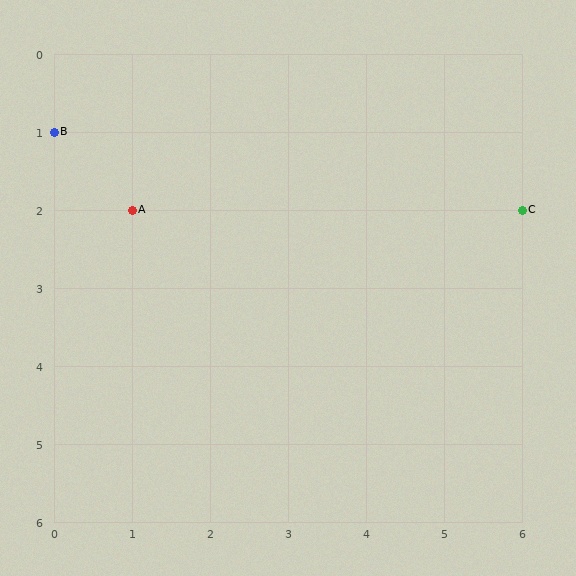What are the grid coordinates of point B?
Point B is at grid coordinates (0, 1).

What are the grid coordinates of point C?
Point C is at grid coordinates (6, 2).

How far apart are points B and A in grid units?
Points B and A are 1 column and 1 row apart (about 1.4 grid units diagonally).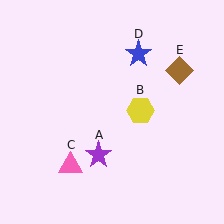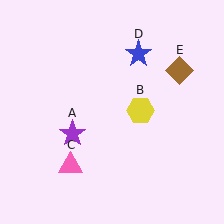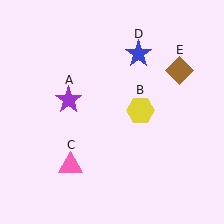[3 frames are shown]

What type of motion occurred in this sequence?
The purple star (object A) rotated clockwise around the center of the scene.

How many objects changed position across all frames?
1 object changed position: purple star (object A).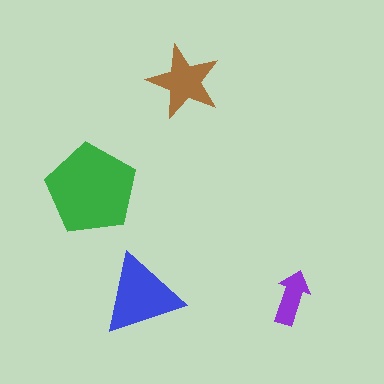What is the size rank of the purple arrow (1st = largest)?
4th.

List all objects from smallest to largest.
The purple arrow, the brown star, the blue triangle, the green pentagon.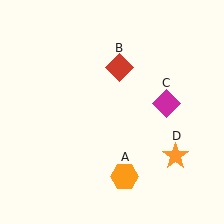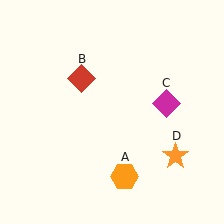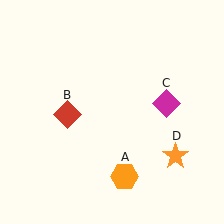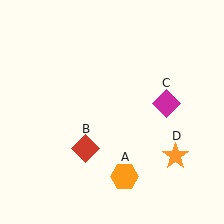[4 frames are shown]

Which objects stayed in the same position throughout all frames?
Orange hexagon (object A) and magenta diamond (object C) and orange star (object D) remained stationary.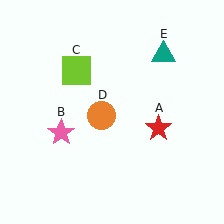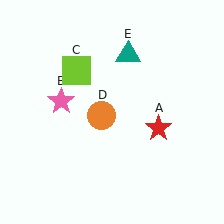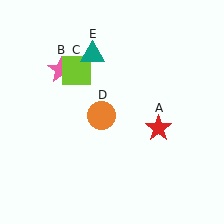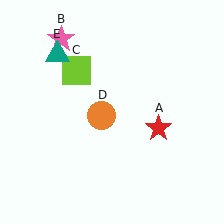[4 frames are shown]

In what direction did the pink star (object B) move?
The pink star (object B) moved up.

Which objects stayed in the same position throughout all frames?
Red star (object A) and lime square (object C) and orange circle (object D) remained stationary.